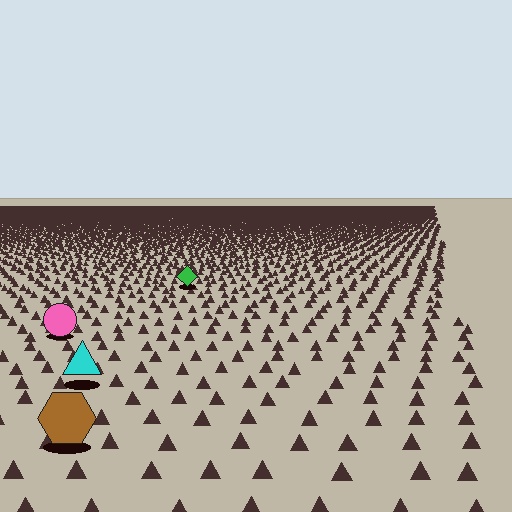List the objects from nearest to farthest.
From nearest to farthest: the brown hexagon, the cyan triangle, the pink circle, the green diamond.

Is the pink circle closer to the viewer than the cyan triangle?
No. The cyan triangle is closer — you can tell from the texture gradient: the ground texture is coarser near it.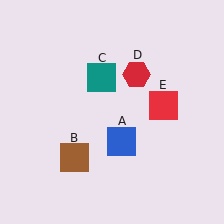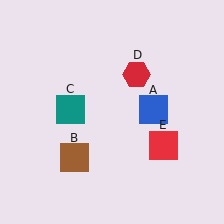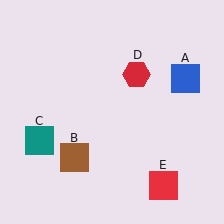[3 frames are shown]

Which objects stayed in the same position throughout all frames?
Brown square (object B) and red hexagon (object D) remained stationary.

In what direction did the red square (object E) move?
The red square (object E) moved down.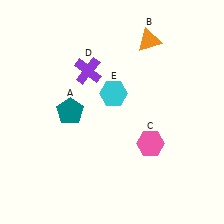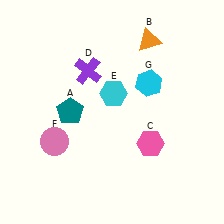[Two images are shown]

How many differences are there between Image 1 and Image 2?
There are 2 differences between the two images.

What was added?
A pink circle (F), a cyan hexagon (G) were added in Image 2.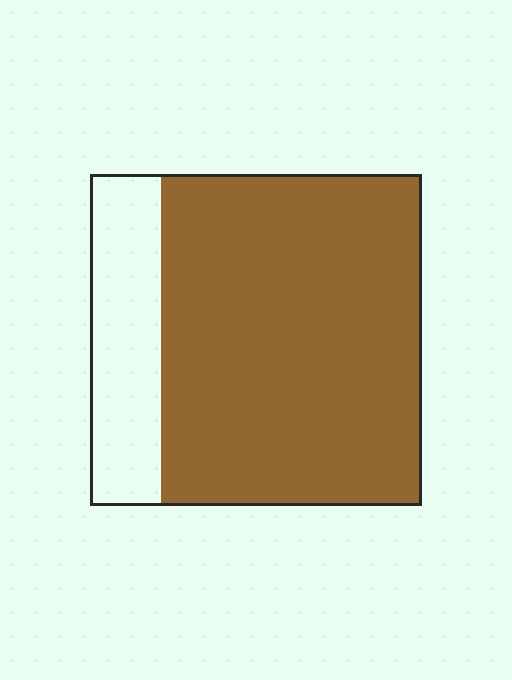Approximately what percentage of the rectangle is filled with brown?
Approximately 80%.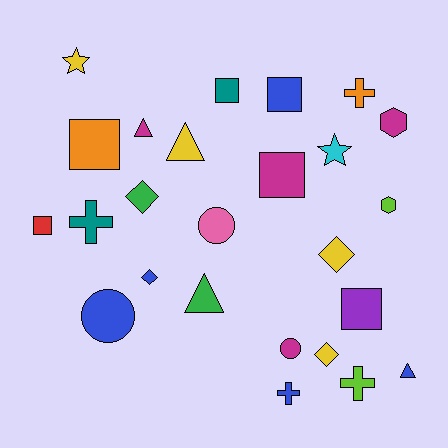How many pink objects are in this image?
There is 1 pink object.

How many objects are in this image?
There are 25 objects.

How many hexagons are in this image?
There are 2 hexagons.